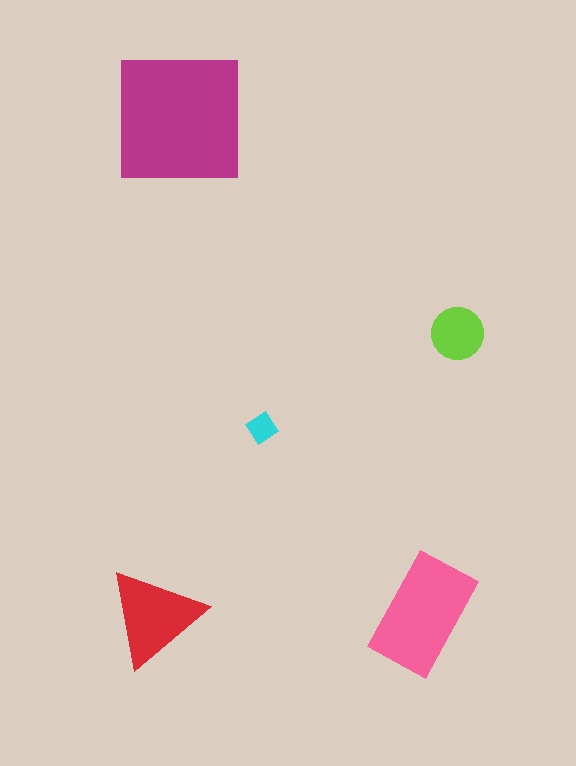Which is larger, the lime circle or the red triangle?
The red triangle.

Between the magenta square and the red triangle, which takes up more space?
The magenta square.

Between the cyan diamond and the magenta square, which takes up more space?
The magenta square.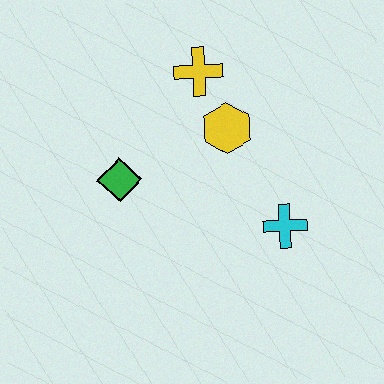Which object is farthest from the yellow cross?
The cyan cross is farthest from the yellow cross.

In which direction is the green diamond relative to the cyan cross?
The green diamond is to the left of the cyan cross.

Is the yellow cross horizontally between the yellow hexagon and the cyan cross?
No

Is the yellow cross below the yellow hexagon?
No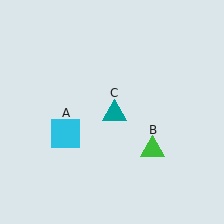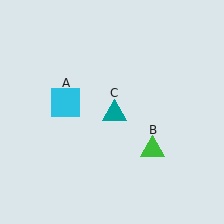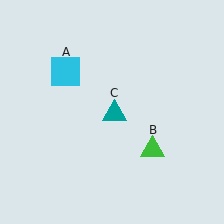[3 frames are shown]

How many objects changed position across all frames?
1 object changed position: cyan square (object A).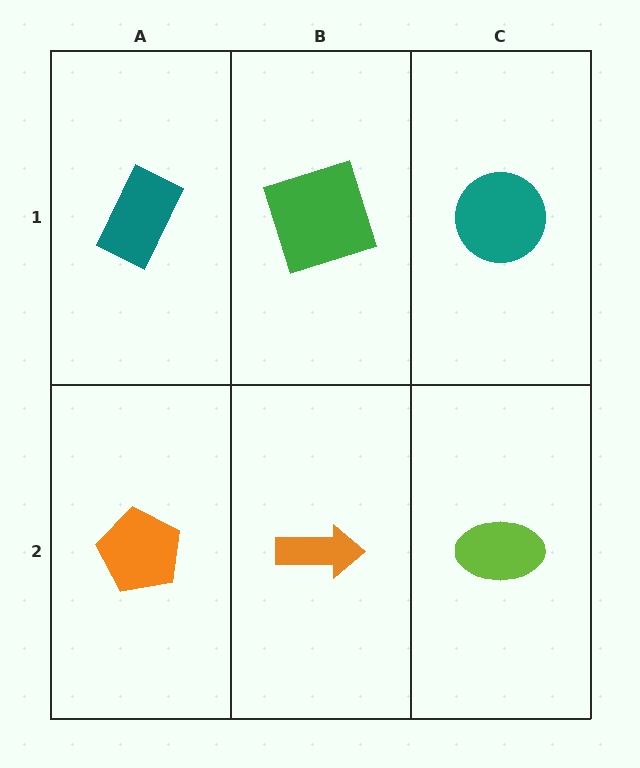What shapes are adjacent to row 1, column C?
A lime ellipse (row 2, column C), a green square (row 1, column B).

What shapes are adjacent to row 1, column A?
An orange pentagon (row 2, column A), a green square (row 1, column B).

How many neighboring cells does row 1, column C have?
2.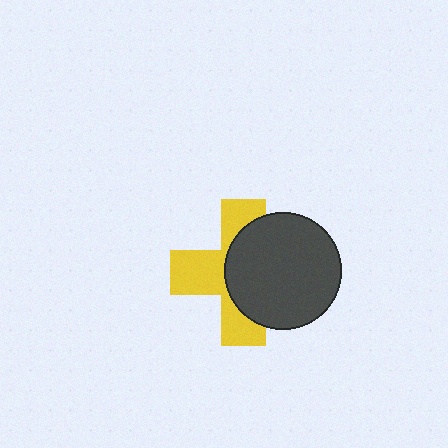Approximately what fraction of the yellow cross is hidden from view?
Roughly 52% of the yellow cross is hidden behind the dark gray circle.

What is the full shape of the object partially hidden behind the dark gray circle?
The partially hidden object is a yellow cross.